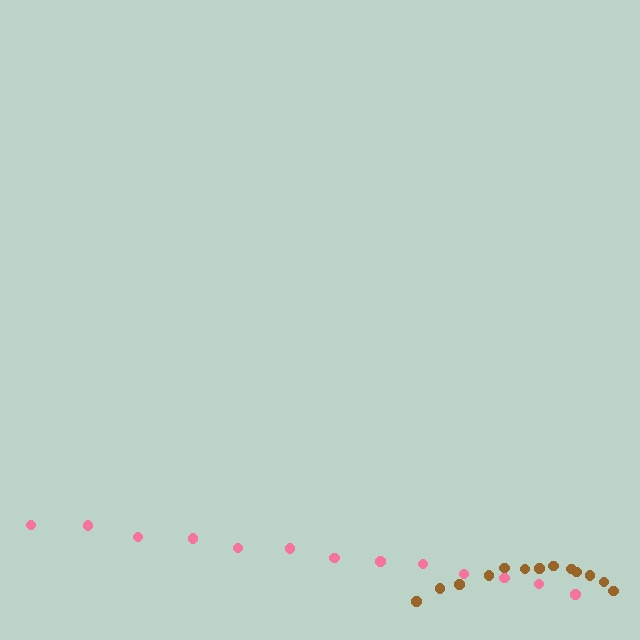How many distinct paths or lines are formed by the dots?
There are 2 distinct paths.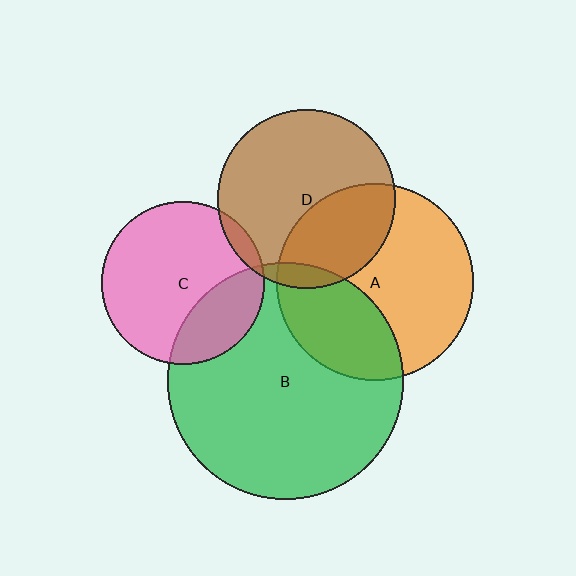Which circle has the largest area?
Circle B (green).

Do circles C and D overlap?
Yes.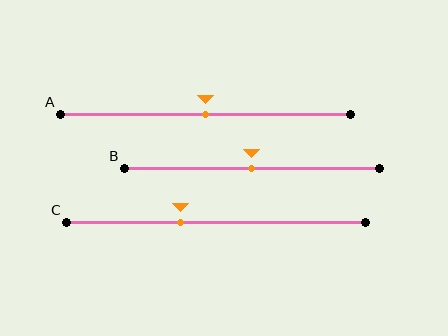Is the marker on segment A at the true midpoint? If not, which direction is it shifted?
Yes, the marker on segment A is at the true midpoint.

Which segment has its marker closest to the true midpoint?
Segment A has its marker closest to the true midpoint.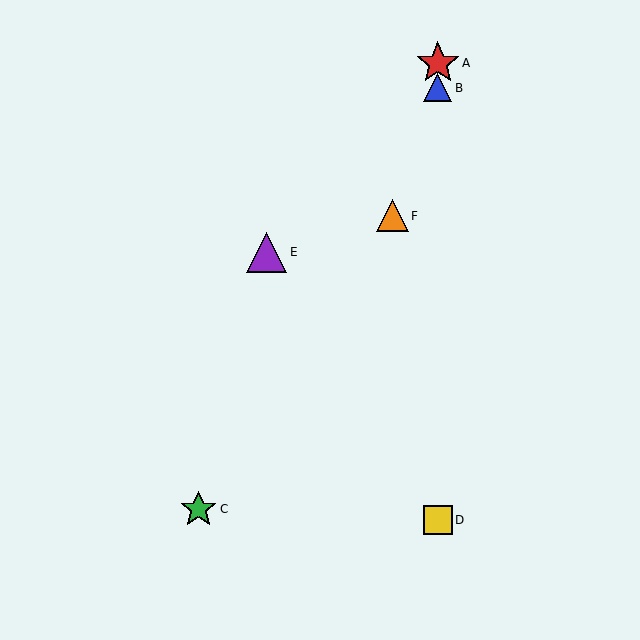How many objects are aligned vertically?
3 objects (A, B, D) are aligned vertically.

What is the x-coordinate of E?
Object E is at x≈267.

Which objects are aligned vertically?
Objects A, B, D are aligned vertically.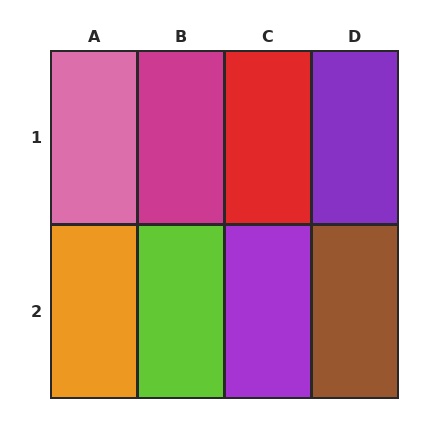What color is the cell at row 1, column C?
Red.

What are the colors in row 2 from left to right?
Orange, lime, purple, brown.